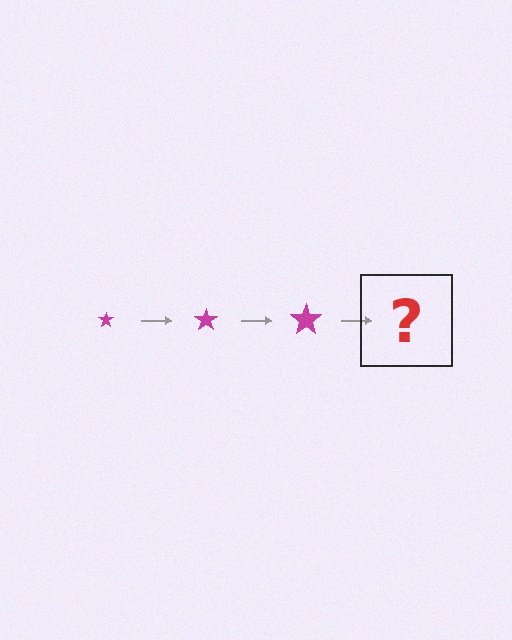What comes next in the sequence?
The next element should be a magenta star, larger than the previous one.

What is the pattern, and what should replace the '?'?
The pattern is that the star gets progressively larger each step. The '?' should be a magenta star, larger than the previous one.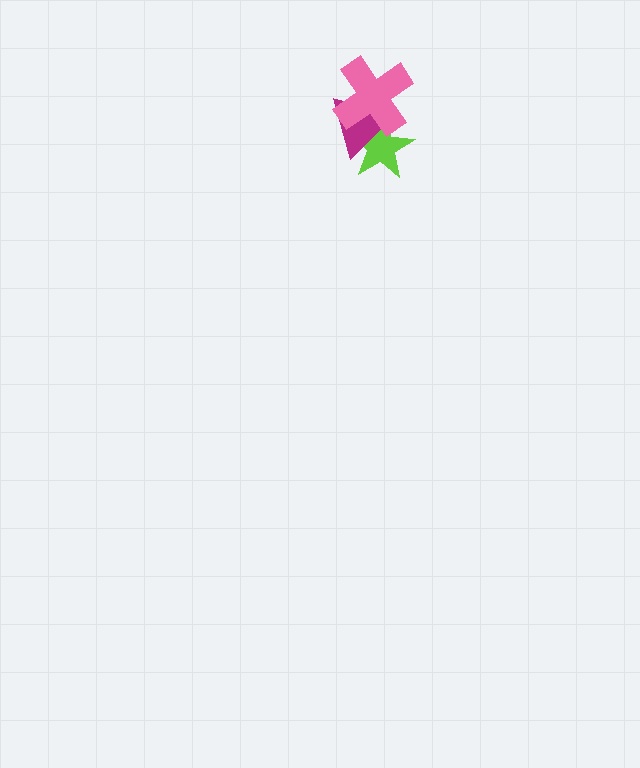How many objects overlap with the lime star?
2 objects overlap with the lime star.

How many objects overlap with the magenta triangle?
2 objects overlap with the magenta triangle.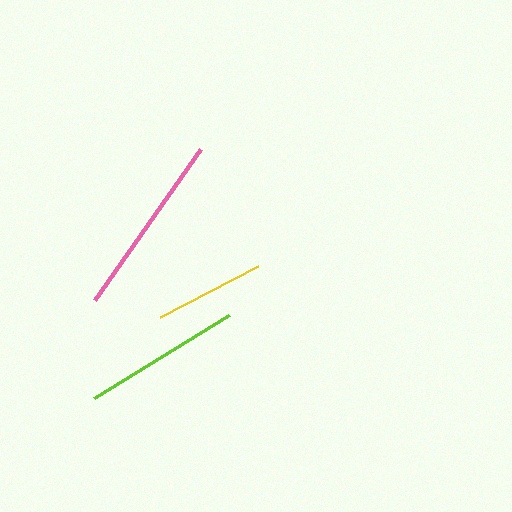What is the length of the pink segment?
The pink segment is approximately 185 pixels long.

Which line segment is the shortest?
The yellow line is the shortest at approximately 110 pixels.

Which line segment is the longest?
The pink line is the longest at approximately 185 pixels.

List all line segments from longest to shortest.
From longest to shortest: pink, lime, yellow.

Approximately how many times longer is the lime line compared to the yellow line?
The lime line is approximately 1.4 times the length of the yellow line.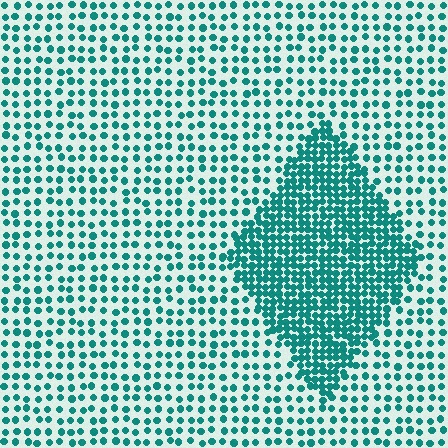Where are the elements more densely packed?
The elements are more densely packed inside the diamond boundary.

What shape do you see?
I see a diamond.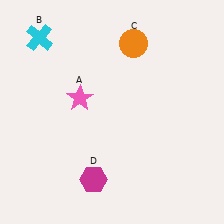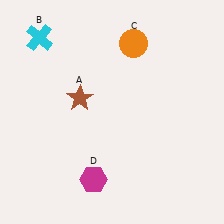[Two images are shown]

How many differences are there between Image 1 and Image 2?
There is 1 difference between the two images.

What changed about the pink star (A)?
In Image 1, A is pink. In Image 2, it changed to brown.